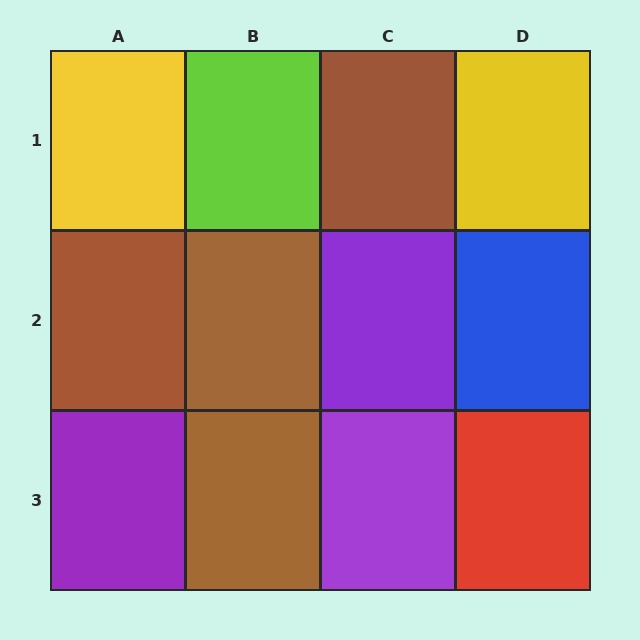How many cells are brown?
4 cells are brown.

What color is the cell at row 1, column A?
Yellow.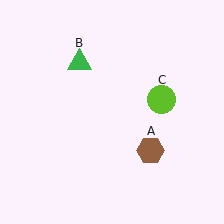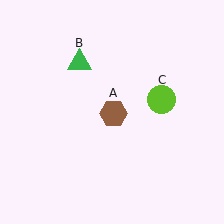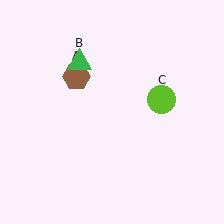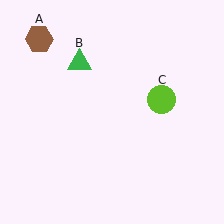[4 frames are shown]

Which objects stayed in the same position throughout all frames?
Green triangle (object B) and lime circle (object C) remained stationary.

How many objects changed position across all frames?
1 object changed position: brown hexagon (object A).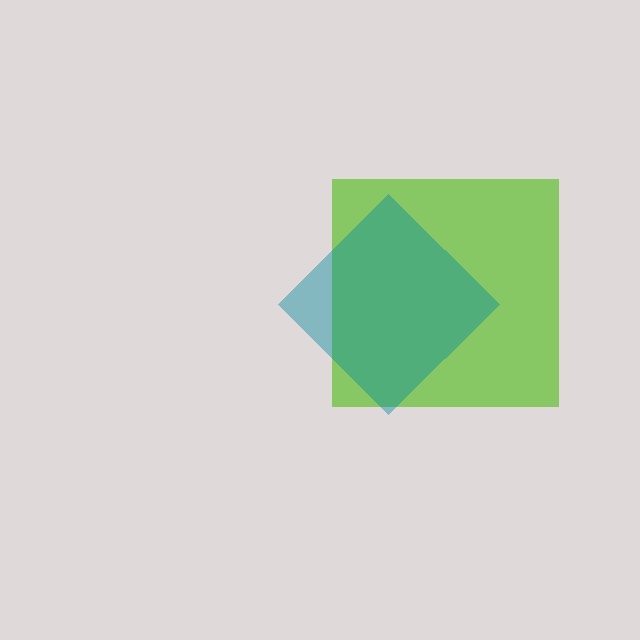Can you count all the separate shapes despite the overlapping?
Yes, there are 2 separate shapes.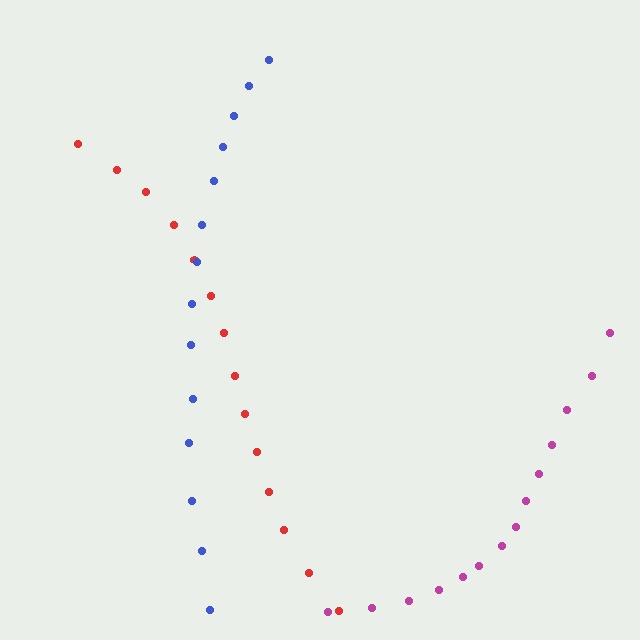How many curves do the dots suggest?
There are 3 distinct paths.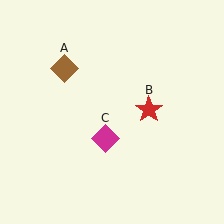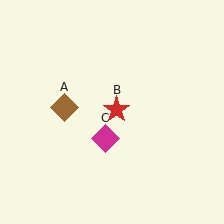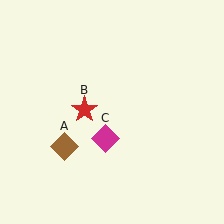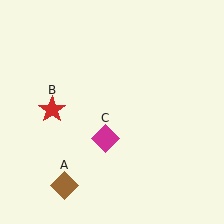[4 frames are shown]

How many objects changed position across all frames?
2 objects changed position: brown diamond (object A), red star (object B).